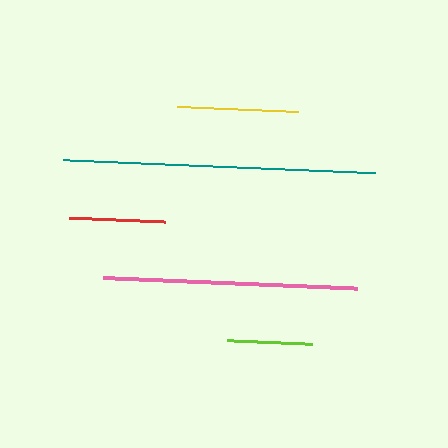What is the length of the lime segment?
The lime segment is approximately 85 pixels long.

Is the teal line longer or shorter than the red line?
The teal line is longer than the red line.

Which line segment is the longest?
The teal line is the longest at approximately 313 pixels.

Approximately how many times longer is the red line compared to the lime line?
The red line is approximately 1.1 times the length of the lime line.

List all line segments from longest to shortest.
From longest to shortest: teal, pink, yellow, red, lime.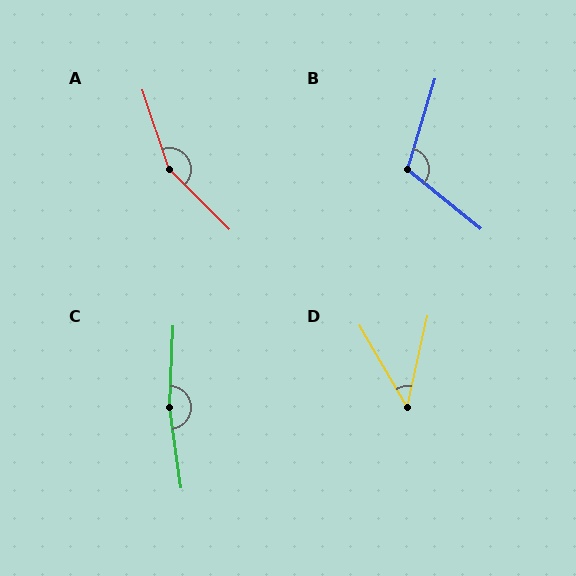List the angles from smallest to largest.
D (43°), B (112°), A (154°), C (170°).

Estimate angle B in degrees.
Approximately 112 degrees.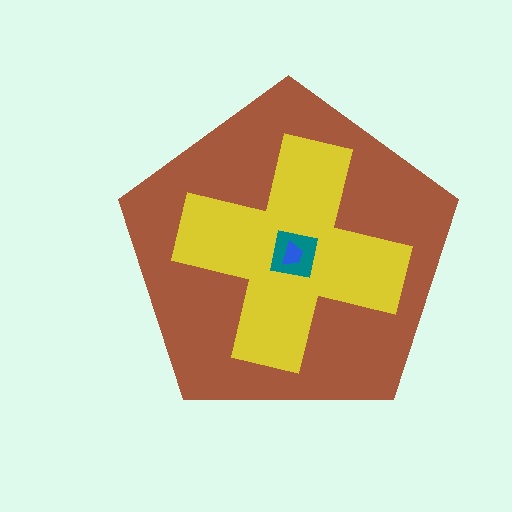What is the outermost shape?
The brown pentagon.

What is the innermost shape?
The blue trapezoid.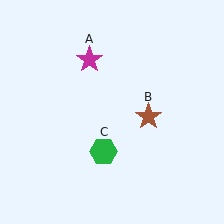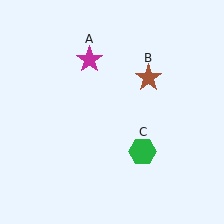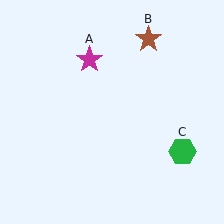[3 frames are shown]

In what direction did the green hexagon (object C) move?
The green hexagon (object C) moved right.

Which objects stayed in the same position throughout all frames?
Magenta star (object A) remained stationary.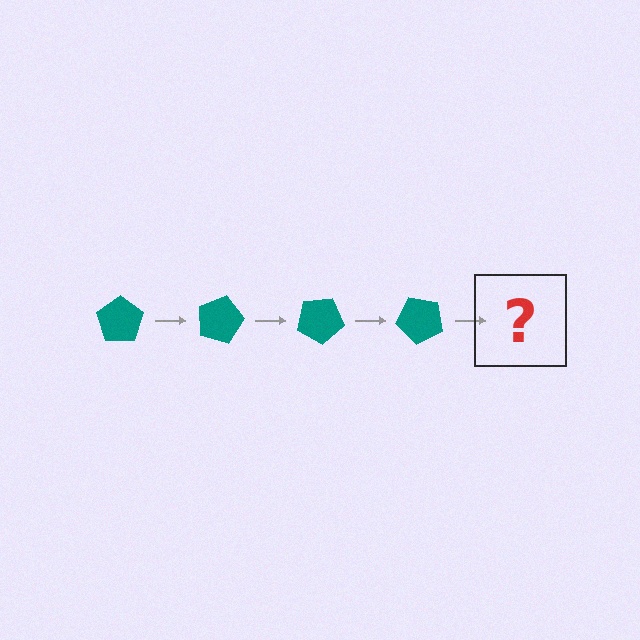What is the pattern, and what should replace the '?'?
The pattern is that the pentagon rotates 15 degrees each step. The '?' should be a teal pentagon rotated 60 degrees.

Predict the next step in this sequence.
The next step is a teal pentagon rotated 60 degrees.